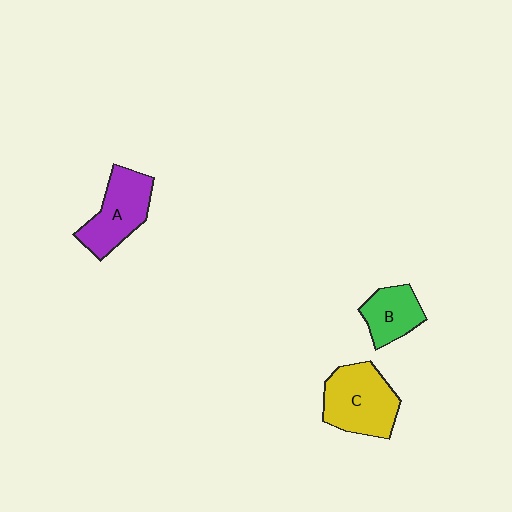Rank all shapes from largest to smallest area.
From largest to smallest: C (yellow), A (purple), B (green).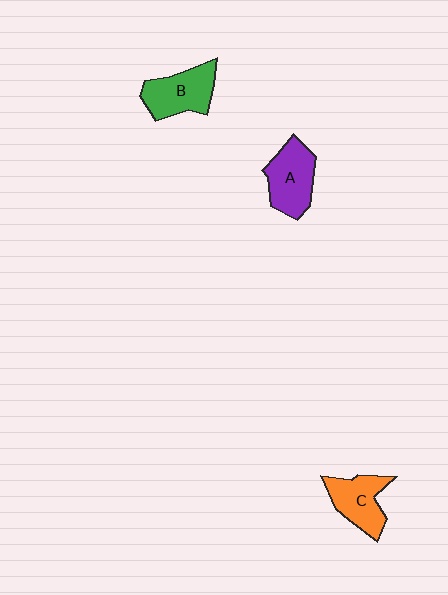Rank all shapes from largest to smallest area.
From largest to smallest: A (purple), B (green), C (orange).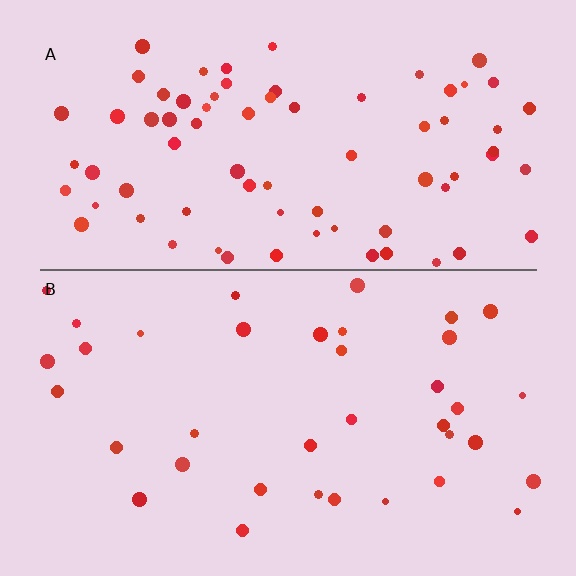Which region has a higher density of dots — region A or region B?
A (the top).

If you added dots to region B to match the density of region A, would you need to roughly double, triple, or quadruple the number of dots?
Approximately double.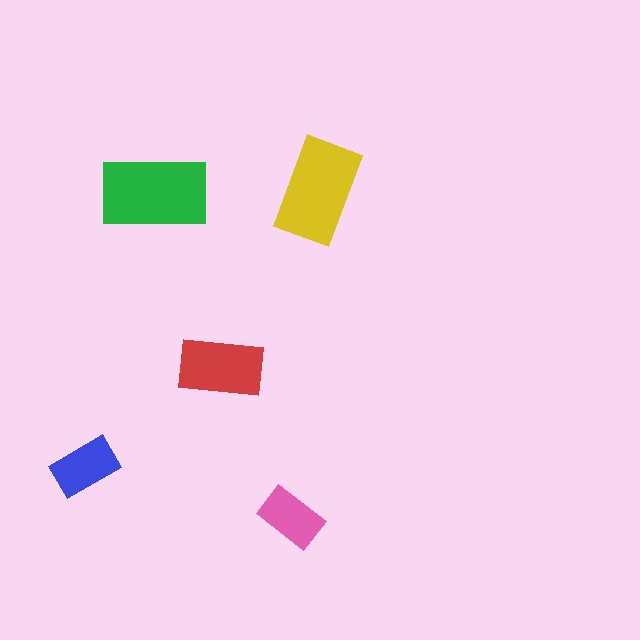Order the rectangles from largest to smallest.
the green one, the yellow one, the red one, the blue one, the pink one.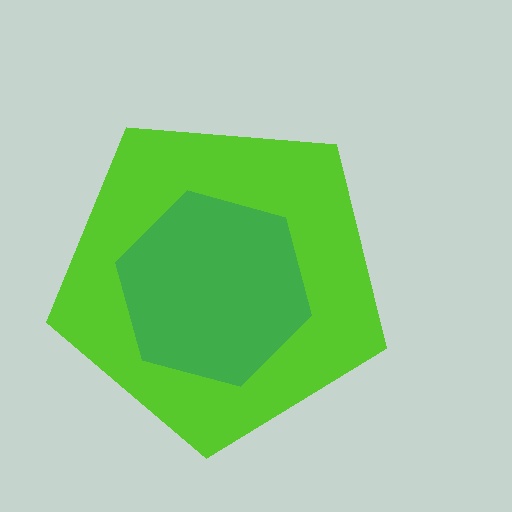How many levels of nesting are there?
2.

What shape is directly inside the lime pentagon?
The green hexagon.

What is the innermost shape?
The green hexagon.